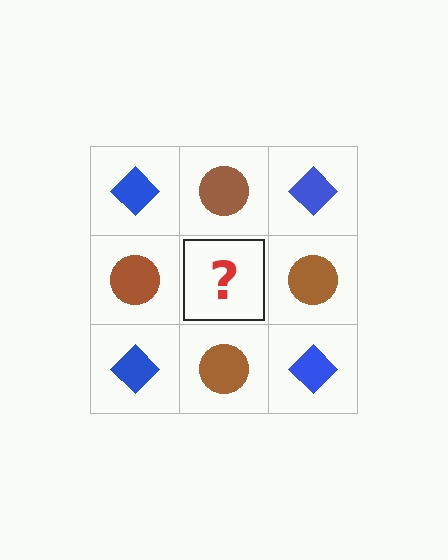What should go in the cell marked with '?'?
The missing cell should contain a blue diamond.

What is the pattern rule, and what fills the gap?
The rule is that it alternates blue diamond and brown circle in a checkerboard pattern. The gap should be filled with a blue diamond.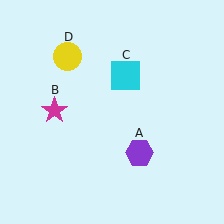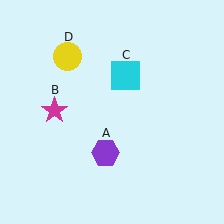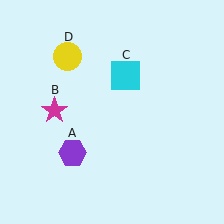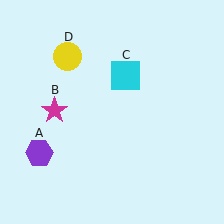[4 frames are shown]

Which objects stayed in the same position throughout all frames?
Magenta star (object B) and cyan square (object C) and yellow circle (object D) remained stationary.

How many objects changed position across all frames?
1 object changed position: purple hexagon (object A).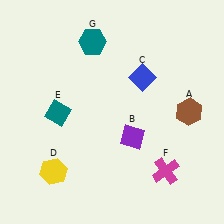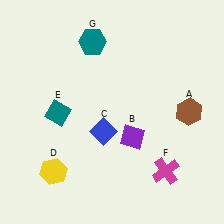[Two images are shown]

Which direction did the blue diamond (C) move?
The blue diamond (C) moved down.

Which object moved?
The blue diamond (C) moved down.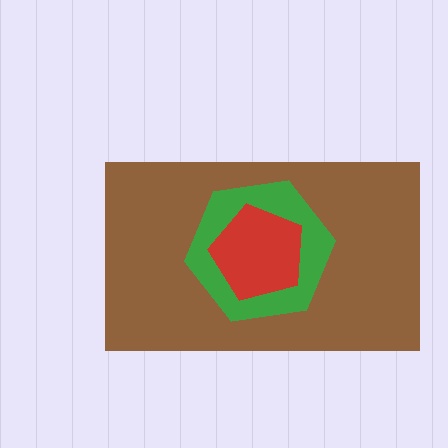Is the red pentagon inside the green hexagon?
Yes.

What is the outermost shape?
The brown rectangle.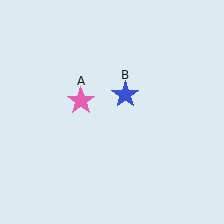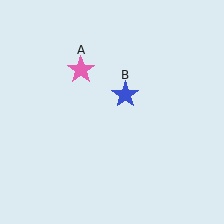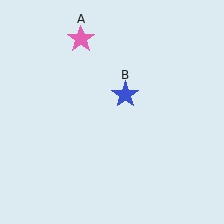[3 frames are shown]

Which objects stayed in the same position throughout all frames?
Blue star (object B) remained stationary.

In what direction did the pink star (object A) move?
The pink star (object A) moved up.